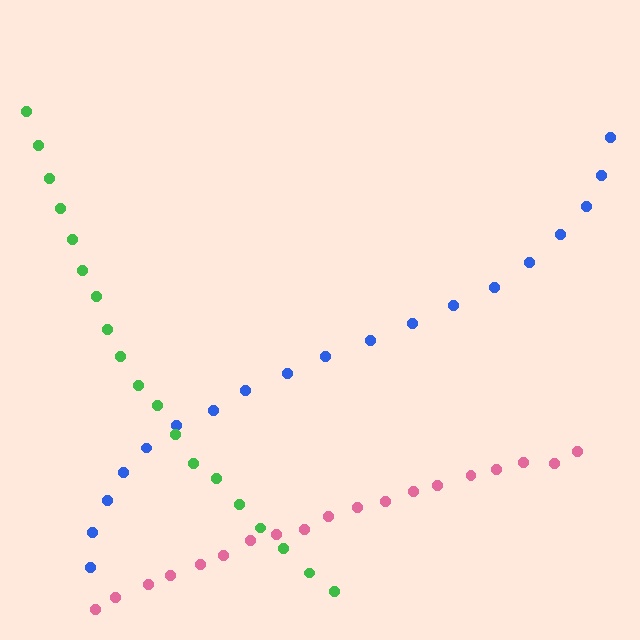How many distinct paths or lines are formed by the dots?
There are 3 distinct paths.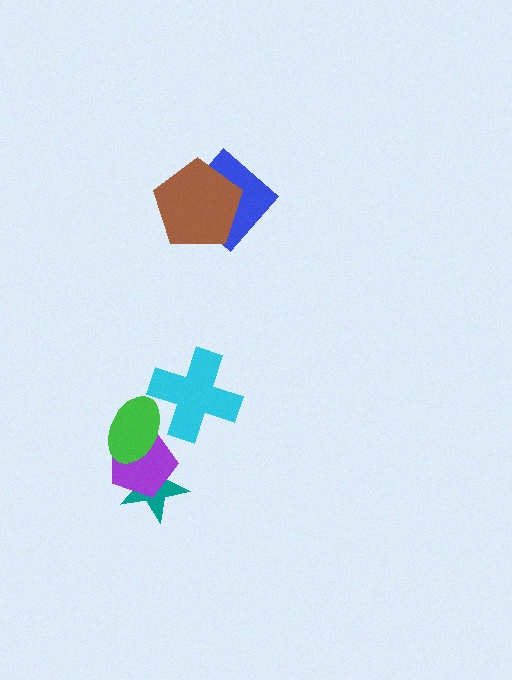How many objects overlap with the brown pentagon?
1 object overlaps with the brown pentagon.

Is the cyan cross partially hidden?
Yes, it is partially covered by another shape.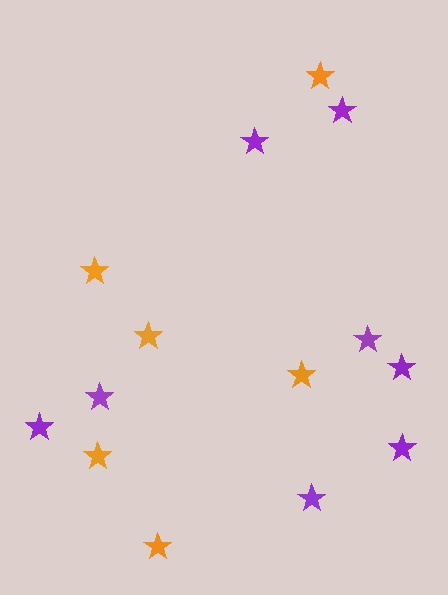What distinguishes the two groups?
There are 2 groups: one group of orange stars (6) and one group of purple stars (8).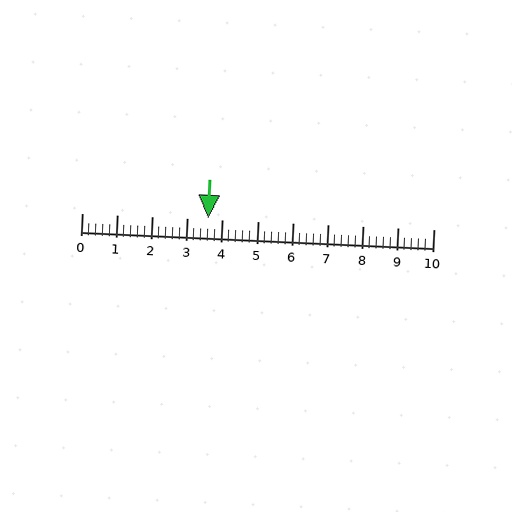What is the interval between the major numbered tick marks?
The major tick marks are spaced 1 units apart.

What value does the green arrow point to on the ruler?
The green arrow points to approximately 3.6.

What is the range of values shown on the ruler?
The ruler shows values from 0 to 10.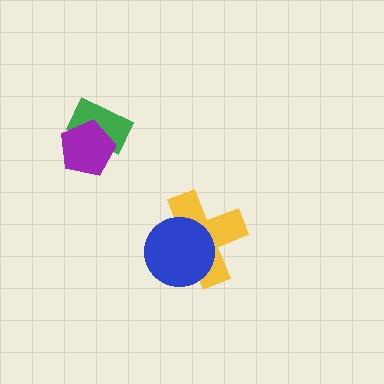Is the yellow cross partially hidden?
Yes, it is partially covered by another shape.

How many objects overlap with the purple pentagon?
1 object overlaps with the purple pentagon.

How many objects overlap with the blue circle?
1 object overlaps with the blue circle.